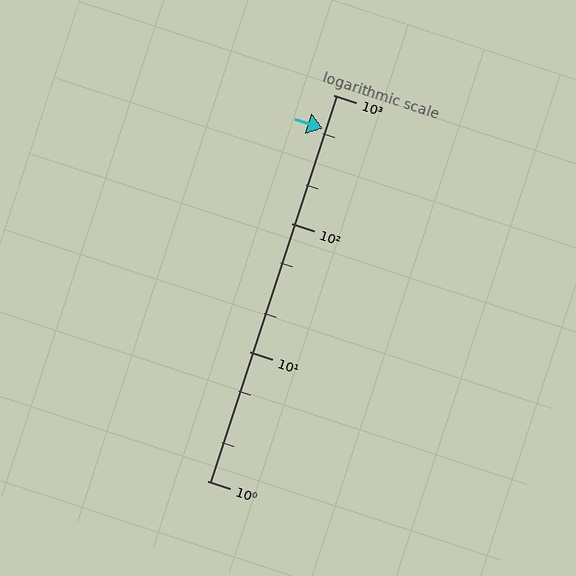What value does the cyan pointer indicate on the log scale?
The pointer indicates approximately 550.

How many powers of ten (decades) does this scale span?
The scale spans 3 decades, from 1 to 1000.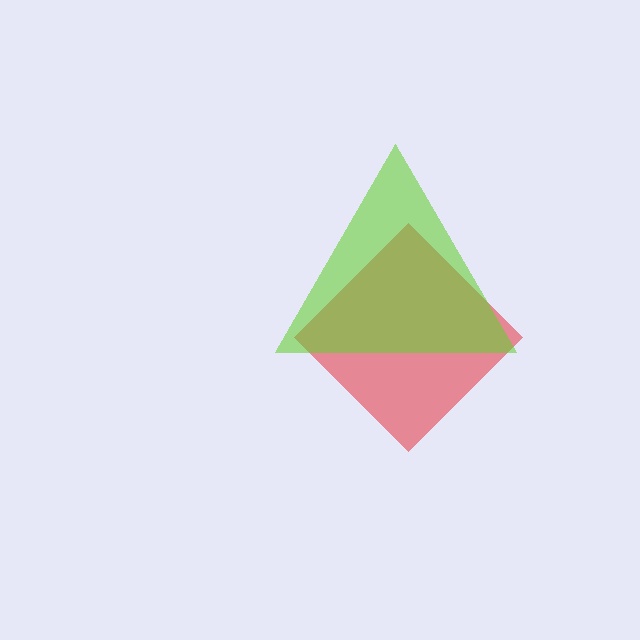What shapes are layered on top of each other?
The layered shapes are: a red diamond, a lime triangle.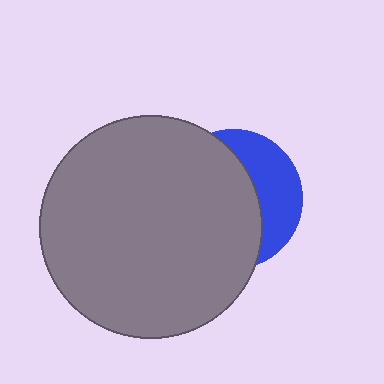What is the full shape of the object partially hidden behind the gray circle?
The partially hidden object is a blue circle.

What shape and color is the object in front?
The object in front is a gray circle.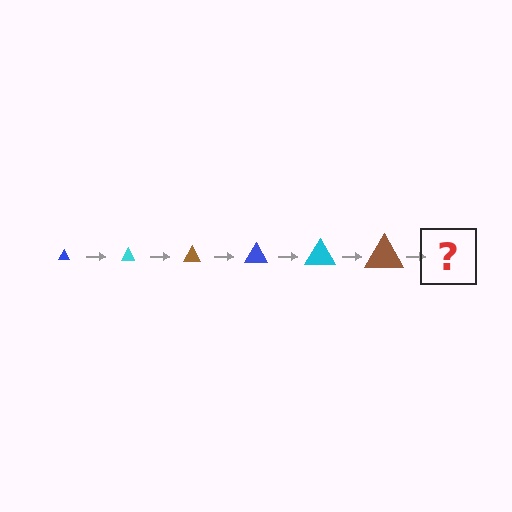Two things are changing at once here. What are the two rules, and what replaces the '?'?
The two rules are that the triangle grows larger each step and the color cycles through blue, cyan, and brown. The '?' should be a blue triangle, larger than the previous one.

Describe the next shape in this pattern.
It should be a blue triangle, larger than the previous one.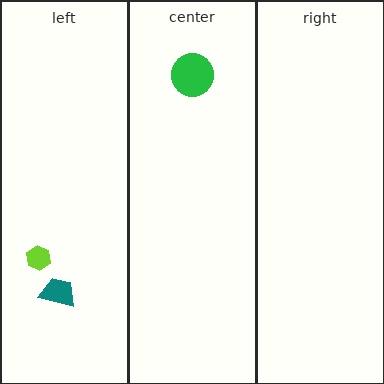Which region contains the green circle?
The center region.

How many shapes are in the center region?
1.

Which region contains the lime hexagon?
The left region.